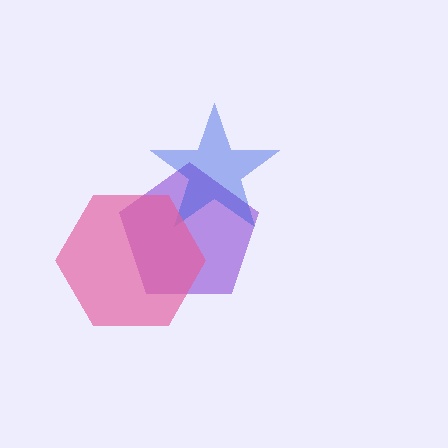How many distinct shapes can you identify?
There are 3 distinct shapes: a purple pentagon, a blue star, a pink hexagon.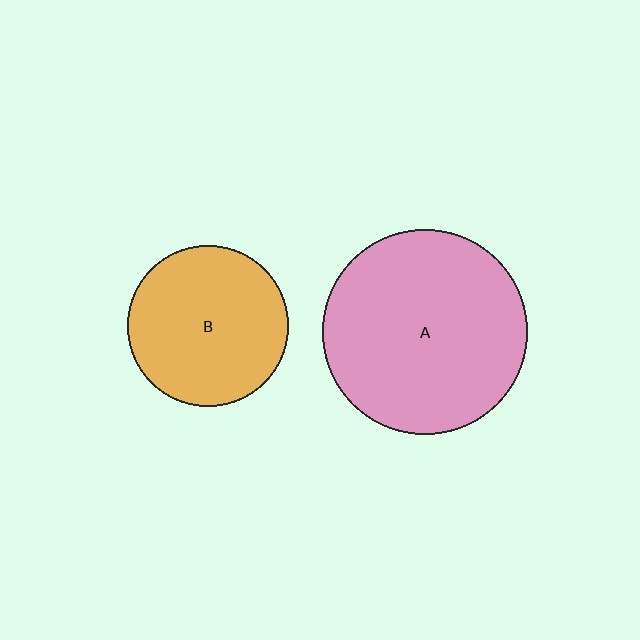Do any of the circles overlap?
No, none of the circles overlap.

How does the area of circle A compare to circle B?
Approximately 1.6 times.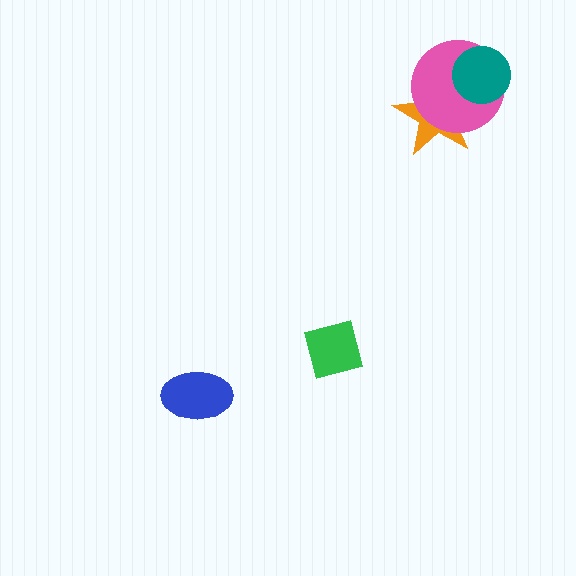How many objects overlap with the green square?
0 objects overlap with the green square.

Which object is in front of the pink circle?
The teal circle is in front of the pink circle.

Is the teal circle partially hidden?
No, no other shape covers it.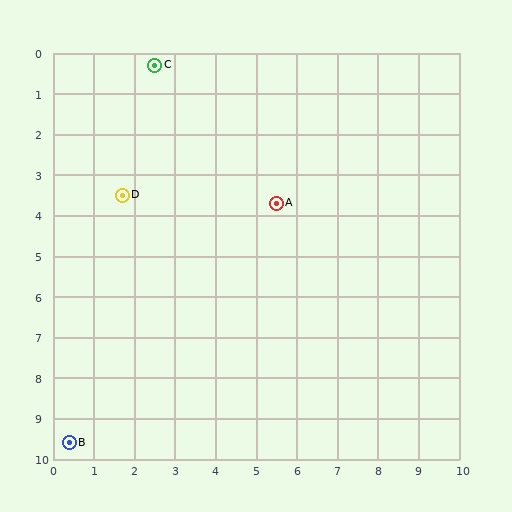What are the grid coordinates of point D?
Point D is at approximately (1.7, 3.5).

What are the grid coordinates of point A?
Point A is at approximately (5.5, 3.7).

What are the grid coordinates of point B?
Point B is at approximately (0.4, 9.6).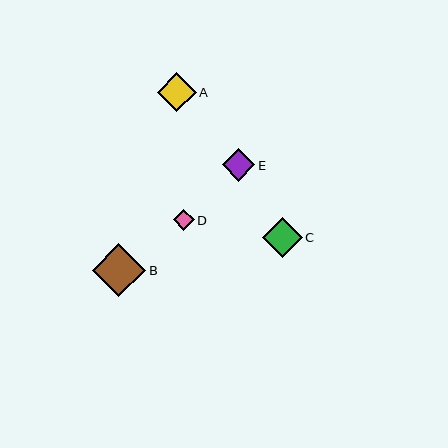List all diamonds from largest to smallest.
From largest to smallest: B, C, A, E, D.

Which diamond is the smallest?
Diamond D is the smallest with a size of approximately 21 pixels.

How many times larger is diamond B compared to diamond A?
Diamond B is approximately 1.4 times the size of diamond A.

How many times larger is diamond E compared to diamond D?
Diamond E is approximately 1.6 times the size of diamond D.